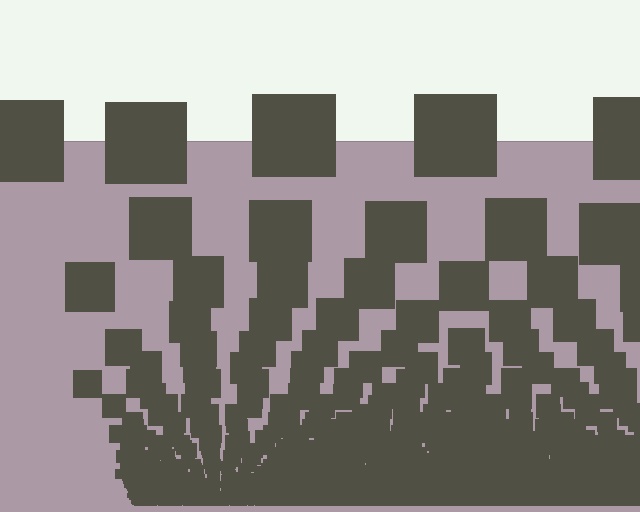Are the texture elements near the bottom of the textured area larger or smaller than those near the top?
Smaller. The gradient is inverted — elements near the bottom are smaller and denser.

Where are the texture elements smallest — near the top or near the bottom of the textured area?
Near the bottom.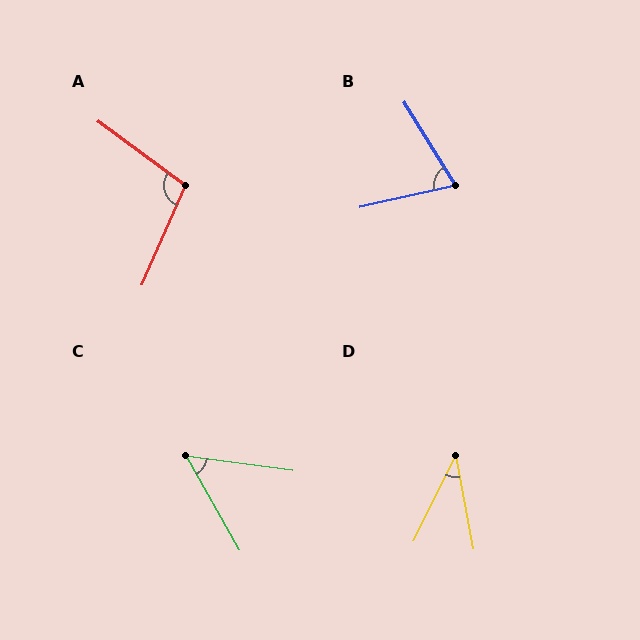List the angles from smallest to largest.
D (37°), C (53°), B (71°), A (103°).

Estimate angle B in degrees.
Approximately 71 degrees.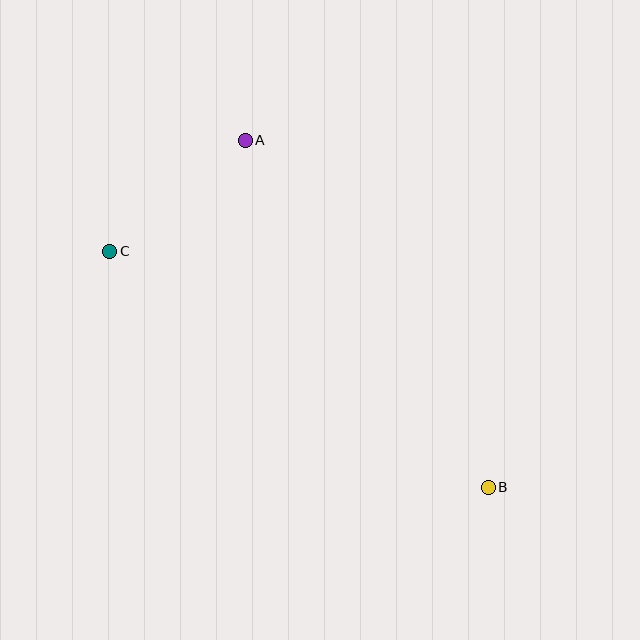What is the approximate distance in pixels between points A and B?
The distance between A and B is approximately 424 pixels.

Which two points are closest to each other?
Points A and C are closest to each other.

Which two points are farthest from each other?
Points B and C are farthest from each other.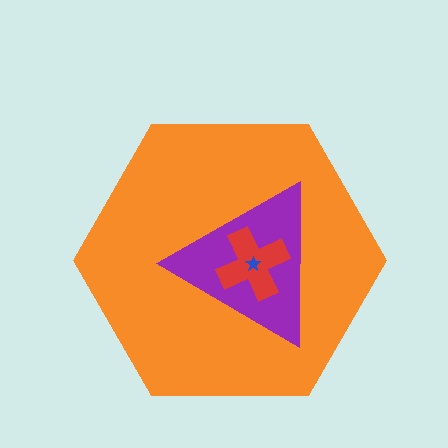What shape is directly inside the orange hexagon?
The purple triangle.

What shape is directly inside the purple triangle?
The red cross.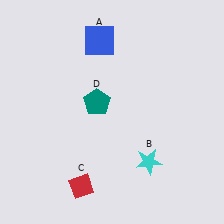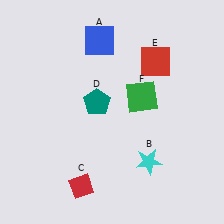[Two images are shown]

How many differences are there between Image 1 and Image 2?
There are 2 differences between the two images.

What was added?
A red square (E), a green square (F) were added in Image 2.